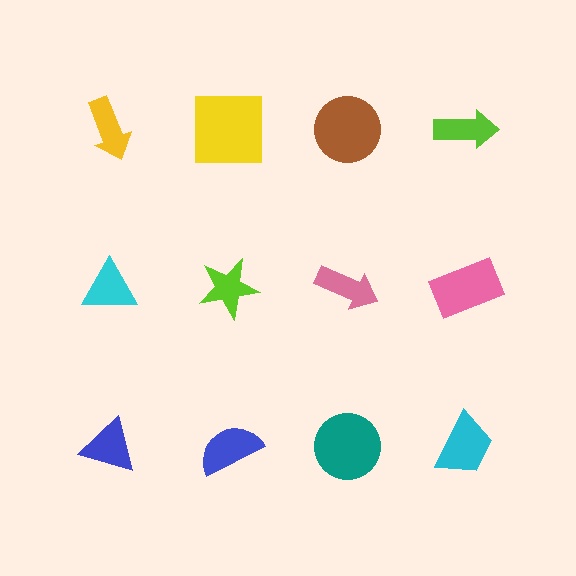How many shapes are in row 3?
4 shapes.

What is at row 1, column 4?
A lime arrow.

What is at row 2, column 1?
A cyan triangle.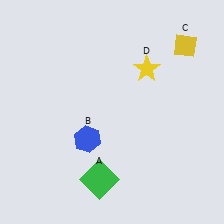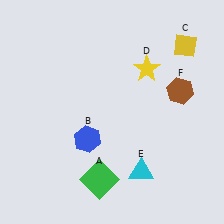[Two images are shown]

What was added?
A cyan triangle (E), a brown hexagon (F) were added in Image 2.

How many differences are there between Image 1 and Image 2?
There are 2 differences between the two images.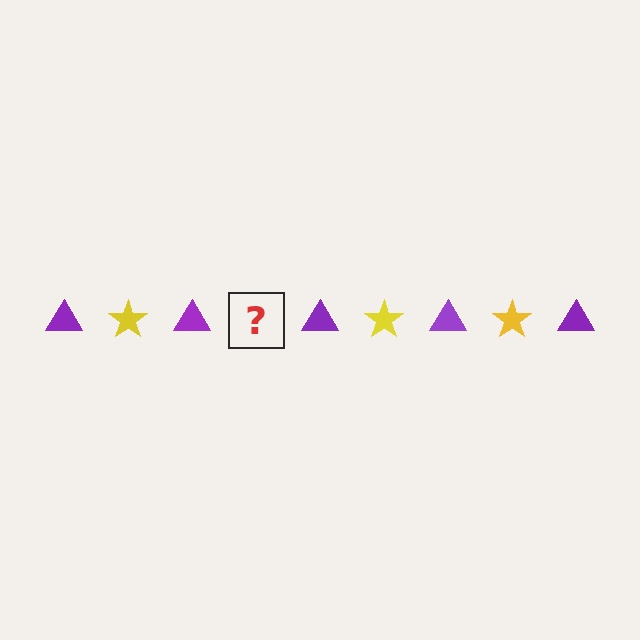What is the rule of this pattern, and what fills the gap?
The rule is that the pattern alternates between purple triangle and yellow star. The gap should be filled with a yellow star.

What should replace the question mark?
The question mark should be replaced with a yellow star.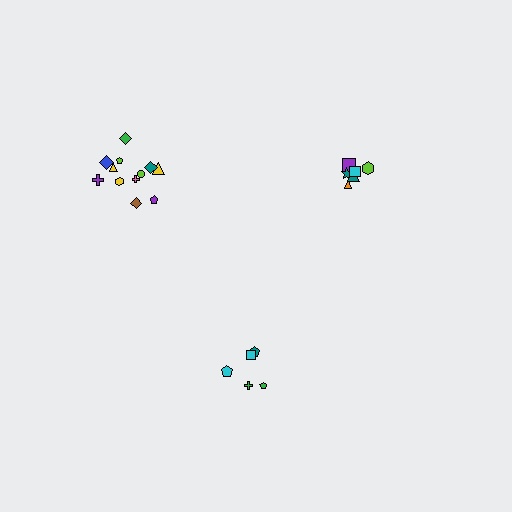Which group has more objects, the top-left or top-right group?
The top-left group.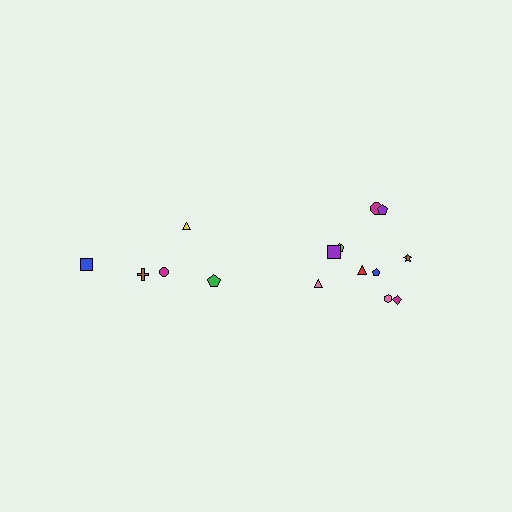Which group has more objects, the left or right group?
The right group.